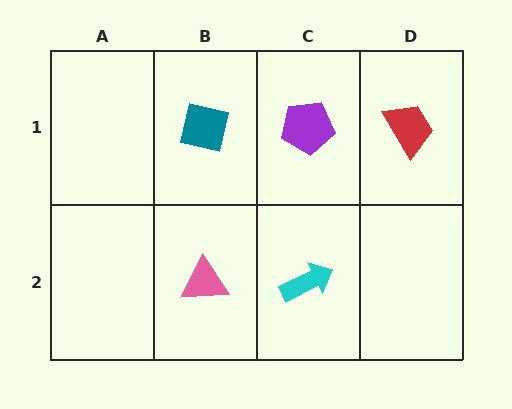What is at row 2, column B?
A pink triangle.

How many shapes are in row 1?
3 shapes.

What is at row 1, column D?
A red trapezoid.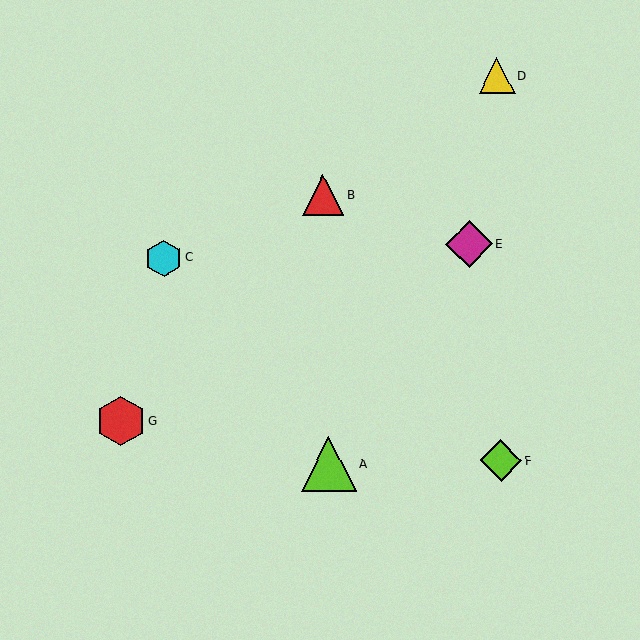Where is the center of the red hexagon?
The center of the red hexagon is at (121, 421).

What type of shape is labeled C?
Shape C is a cyan hexagon.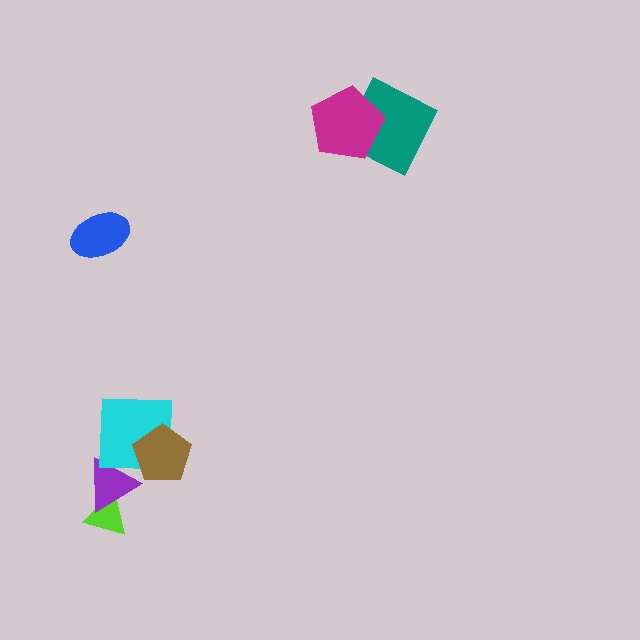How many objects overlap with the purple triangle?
2 objects overlap with the purple triangle.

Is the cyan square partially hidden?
Yes, it is partially covered by another shape.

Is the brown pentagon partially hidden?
No, no other shape covers it.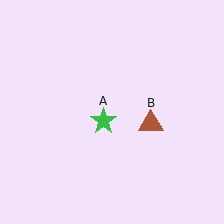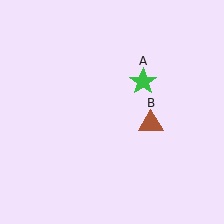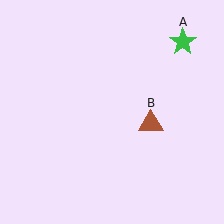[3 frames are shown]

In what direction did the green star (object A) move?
The green star (object A) moved up and to the right.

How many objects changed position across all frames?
1 object changed position: green star (object A).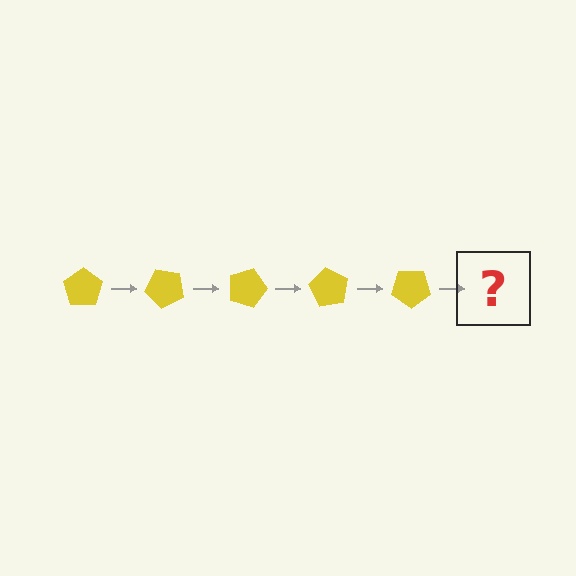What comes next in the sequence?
The next element should be a yellow pentagon rotated 225 degrees.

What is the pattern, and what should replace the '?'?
The pattern is that the pentagon rotates 45 degrees each step. The '?' should be a yellow pentagon rotated 225 degrees.